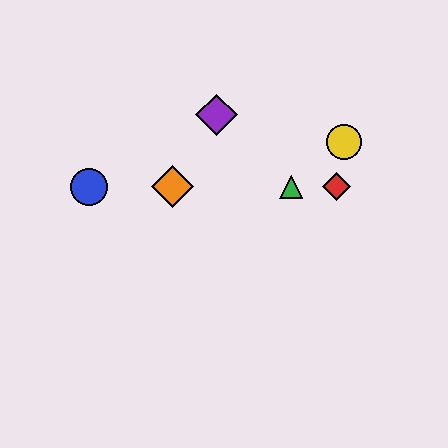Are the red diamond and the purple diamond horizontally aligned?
No, the red diamond is at y≈187 and the purple diamond is at y≈115.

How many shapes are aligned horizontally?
4 shapes (the red diamond, the blue circle, the green triangle, the orange diamond) are aligned horizontally.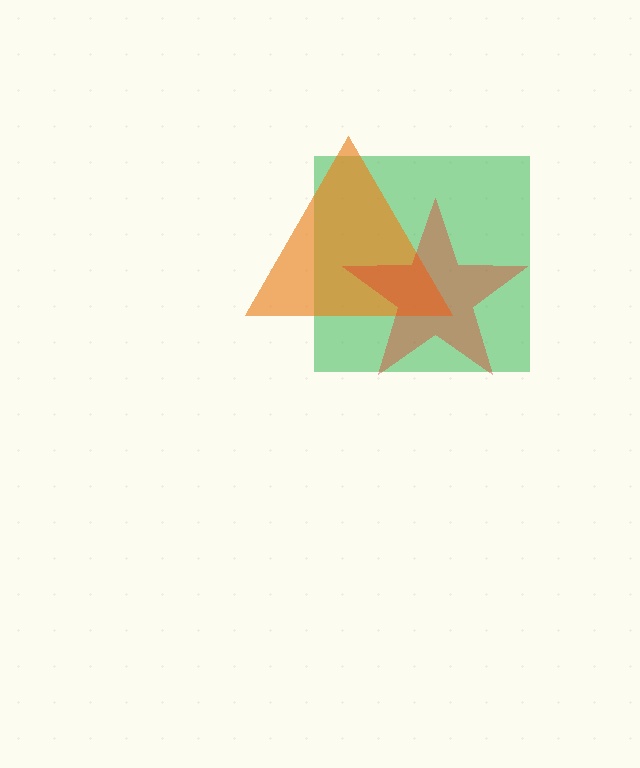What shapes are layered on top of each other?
The layered shapes are: a green square, an orange triangle, a red star.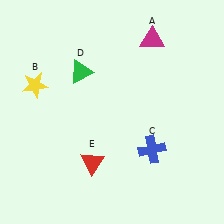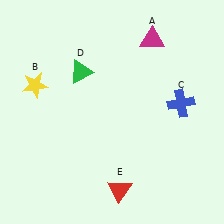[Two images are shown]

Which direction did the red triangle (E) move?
The red triangle (E) moved down.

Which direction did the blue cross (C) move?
The blue cross (C) moved up.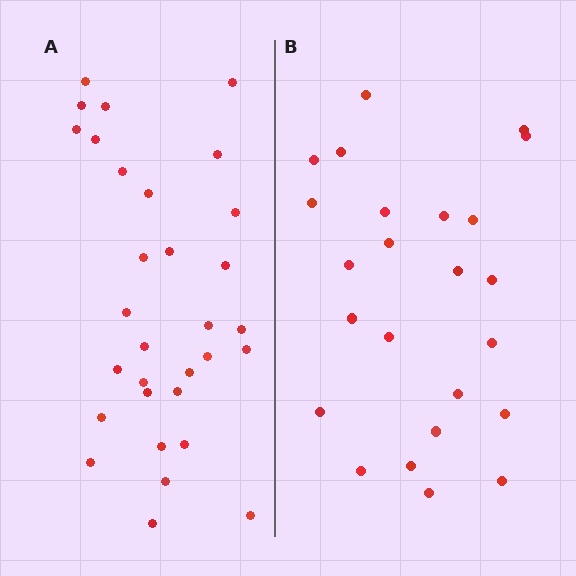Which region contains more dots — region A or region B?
Region A (the left region) has more dots.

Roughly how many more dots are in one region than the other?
Region A has roughly 8 or so more dots than region B.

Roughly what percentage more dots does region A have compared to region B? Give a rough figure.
About 30% more.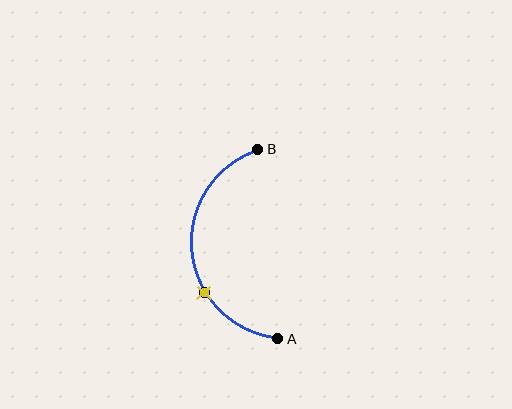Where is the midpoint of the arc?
The arc midpoint is the point on the curve farthest from the straight line joining A and B. It sits to the left of that line.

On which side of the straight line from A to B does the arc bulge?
The arc bulges to the left of the straight line connecting A and B.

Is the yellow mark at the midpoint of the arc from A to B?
No. The yellow mark lies on the arc but is closer to endpoint A. The arc midpoint would be at the point on the curve equidistant along the arc from both A and B.